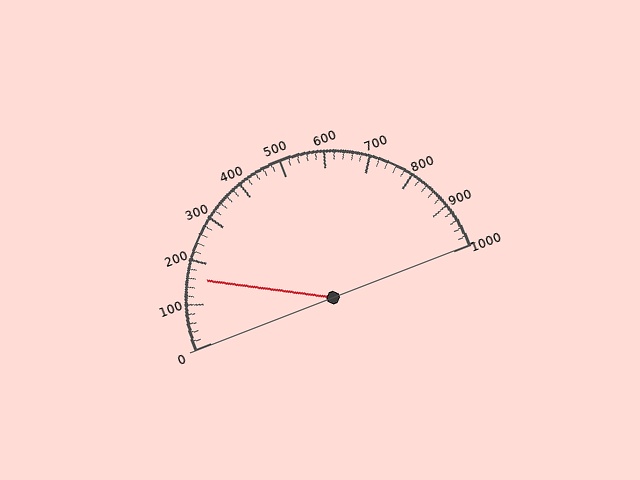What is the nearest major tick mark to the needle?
The nearest major tick mark is 200.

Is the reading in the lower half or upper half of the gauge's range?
The reading is in the lower half of the range (0 to 1000).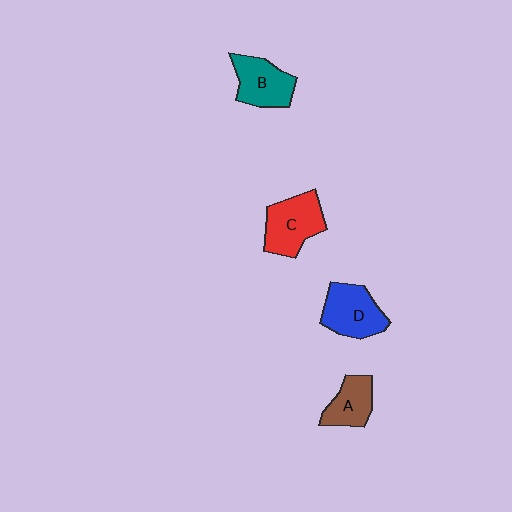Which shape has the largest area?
Shape C (red).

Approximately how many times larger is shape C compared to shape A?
Approximately 1.4 times.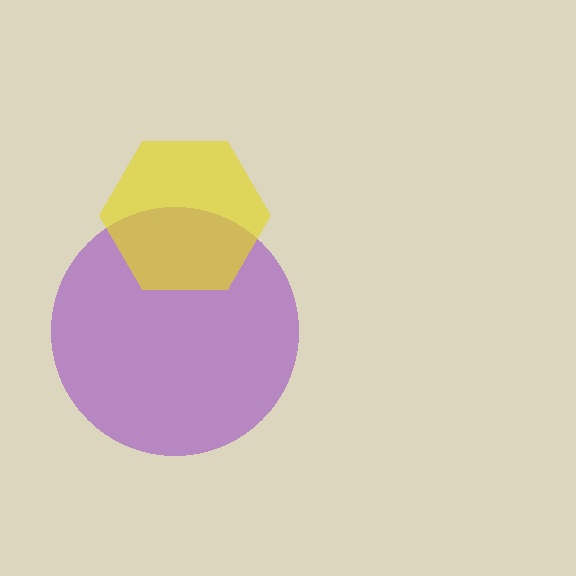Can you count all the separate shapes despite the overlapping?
Yes, there are 2 separate shapes.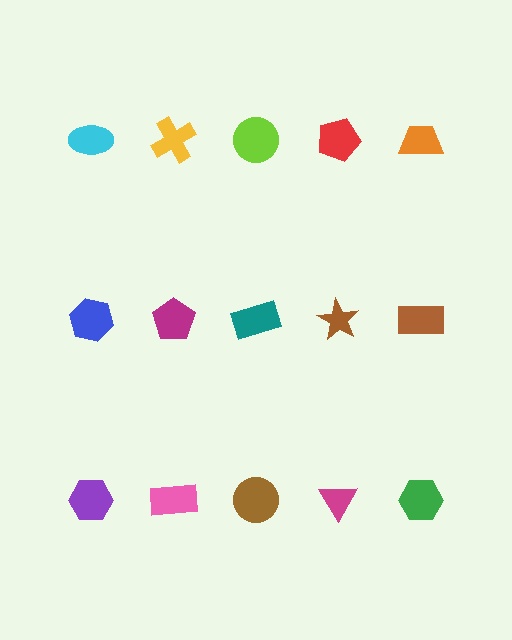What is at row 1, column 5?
An orange trapezoid.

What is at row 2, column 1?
A blue hexagon.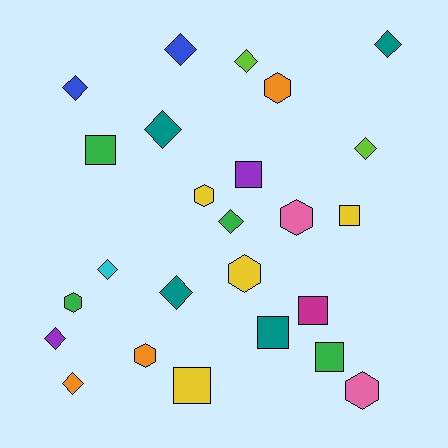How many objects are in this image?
There are 25 objects.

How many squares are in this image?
There are 7 squares.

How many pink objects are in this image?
There are 2 pink objects.